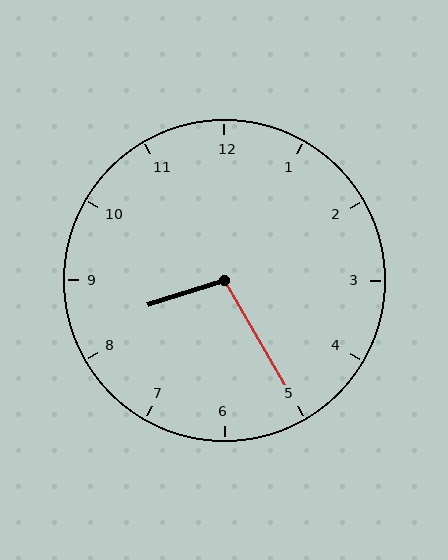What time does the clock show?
8:25.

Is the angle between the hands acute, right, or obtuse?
It is obtuse.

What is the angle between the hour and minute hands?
Approximately 102 degrees.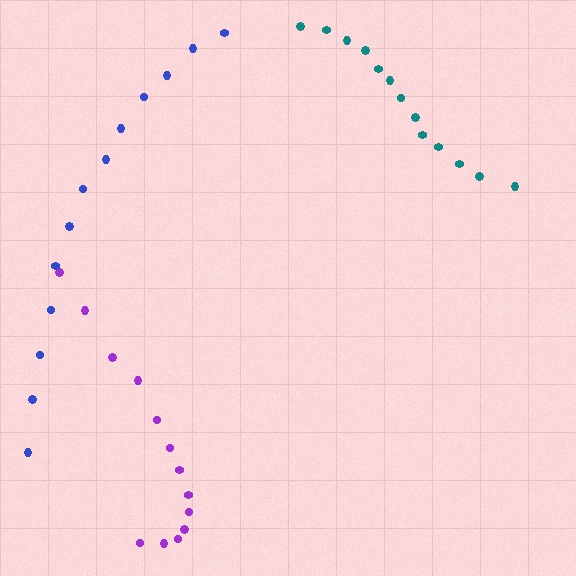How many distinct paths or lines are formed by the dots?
There are 3 distinct paths.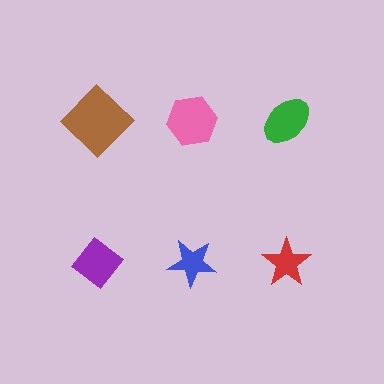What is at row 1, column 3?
A green ellipse.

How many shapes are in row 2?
3 shapes.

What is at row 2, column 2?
A blue star.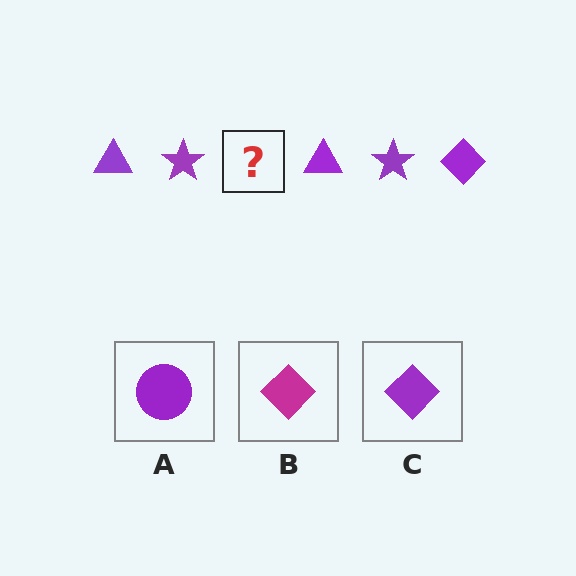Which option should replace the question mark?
Option C.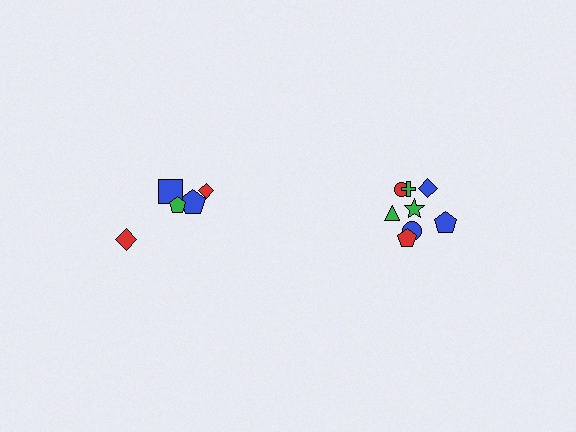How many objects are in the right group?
There are 8 objects.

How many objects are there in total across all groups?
There are 13 objects.